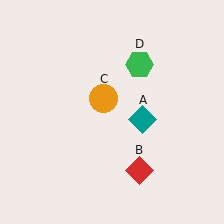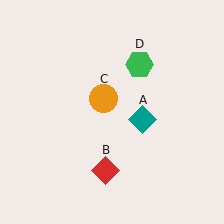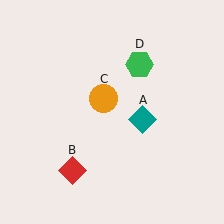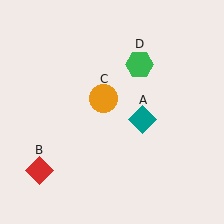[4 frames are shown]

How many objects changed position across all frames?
1 object changed position: red diamond (object B).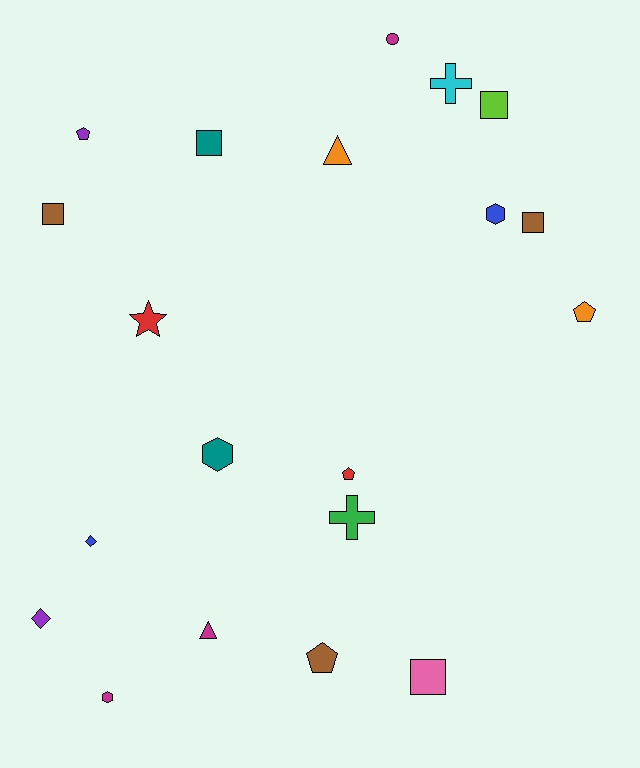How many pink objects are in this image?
There is 1 pink object.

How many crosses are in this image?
There are 2 crosses.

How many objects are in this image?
There are 20 objects.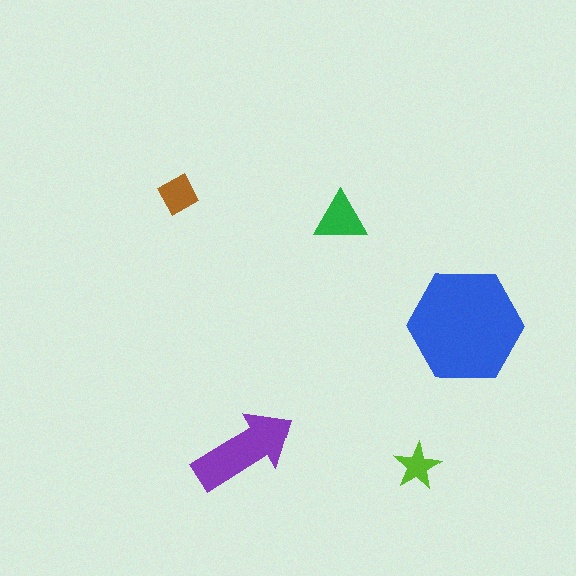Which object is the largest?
The blue hexagon.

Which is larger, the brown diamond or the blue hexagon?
The blue hexagon.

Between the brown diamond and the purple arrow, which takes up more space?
The purple arrow.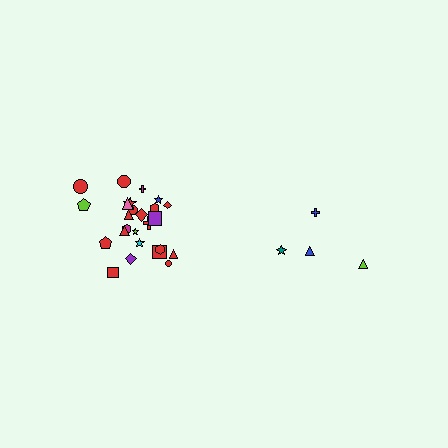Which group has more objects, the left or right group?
The left group.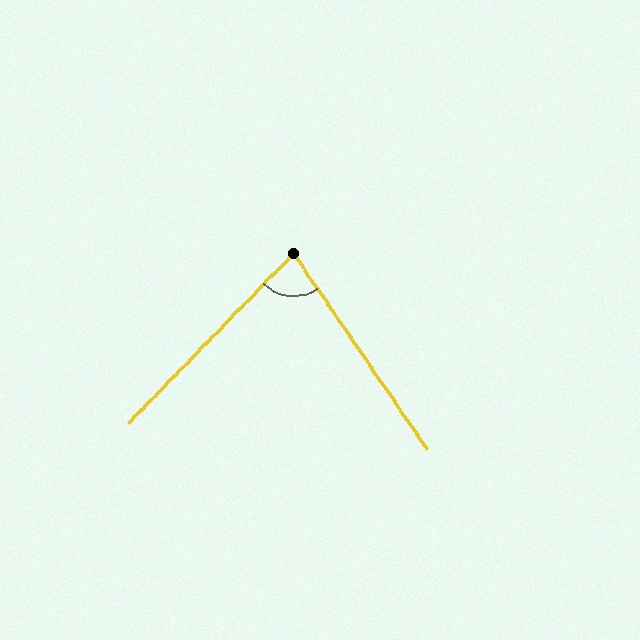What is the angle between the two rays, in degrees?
Approximately 79 degrees.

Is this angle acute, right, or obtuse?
It is acute.